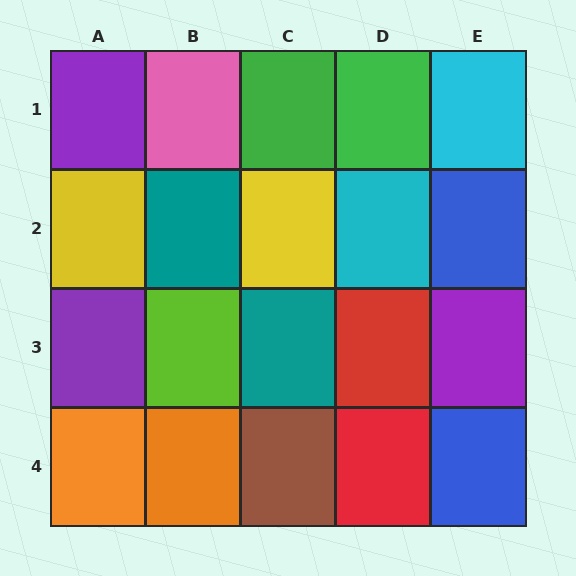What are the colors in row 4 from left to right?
Orange, orange, brown, red, blue.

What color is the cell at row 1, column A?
Purple.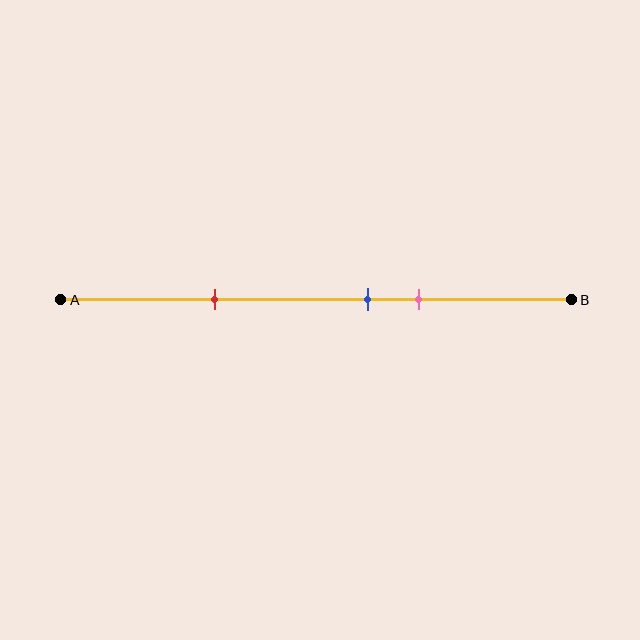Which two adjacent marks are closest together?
The blue and pink marks are the closest adjacent pair.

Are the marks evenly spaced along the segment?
No, the marks are not evenly spaced.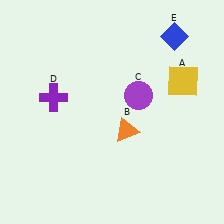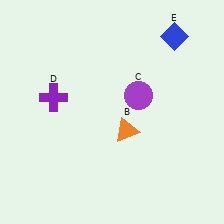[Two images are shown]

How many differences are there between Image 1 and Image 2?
There is 1 difference between the two images.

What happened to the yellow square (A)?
The yellow square (A) was removed in Image 2. It was in the top-right area of Image 1.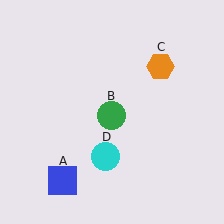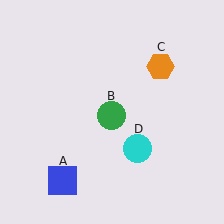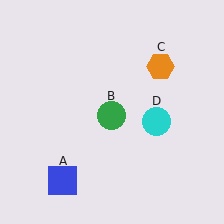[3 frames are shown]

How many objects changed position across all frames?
1 object changed position: cyan circle (object D).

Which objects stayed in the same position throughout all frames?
Blue square (object A) and green circle (object B) and orange hexagon (object C) remained stationary.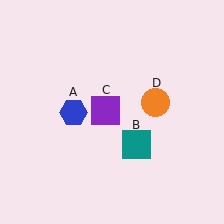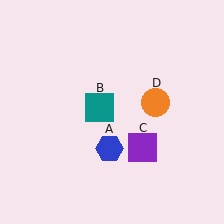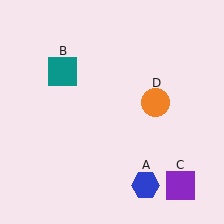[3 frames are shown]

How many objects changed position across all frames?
3 objects changed position: blue hexagon (object A), teal square (object B), purple square (object C).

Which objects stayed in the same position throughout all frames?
Orange circle (object D) remained stationary.